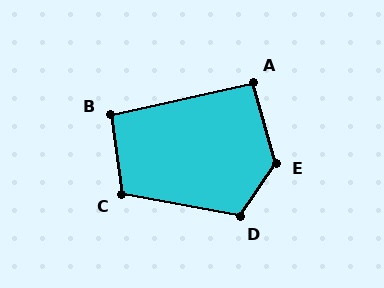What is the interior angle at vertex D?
Approximately 114 degrees (obtuse).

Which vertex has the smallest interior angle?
A, at approximately 93 degrees.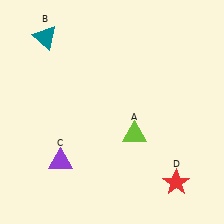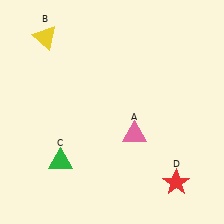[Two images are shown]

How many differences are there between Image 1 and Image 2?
There are 3 differences between the two images.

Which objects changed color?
A changed from lime to pink. B changed from teal to yellow. C changed from purple to green.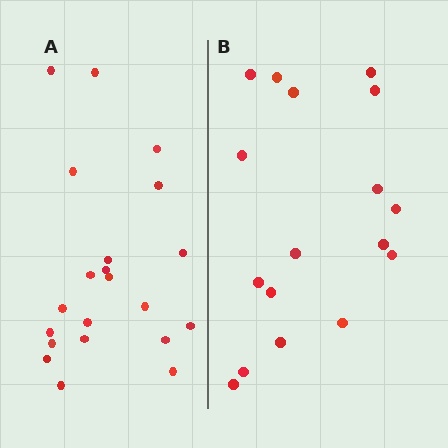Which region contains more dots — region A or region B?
Region A (the left region) has more dots.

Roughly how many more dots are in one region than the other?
Region A has about 4 more dots than region B.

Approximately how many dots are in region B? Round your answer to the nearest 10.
About 20 dots. (The exact count is 17, which rounds to 20.)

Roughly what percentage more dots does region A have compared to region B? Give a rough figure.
About 25% more.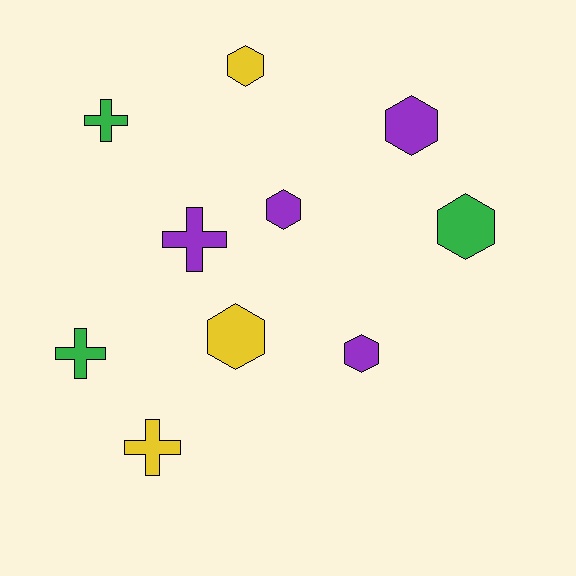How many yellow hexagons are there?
There are 2 yellow hexagons.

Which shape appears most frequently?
Hexagon, with 6 objects.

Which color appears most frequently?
Purple, with 4 objects.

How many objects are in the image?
There are 10 objects.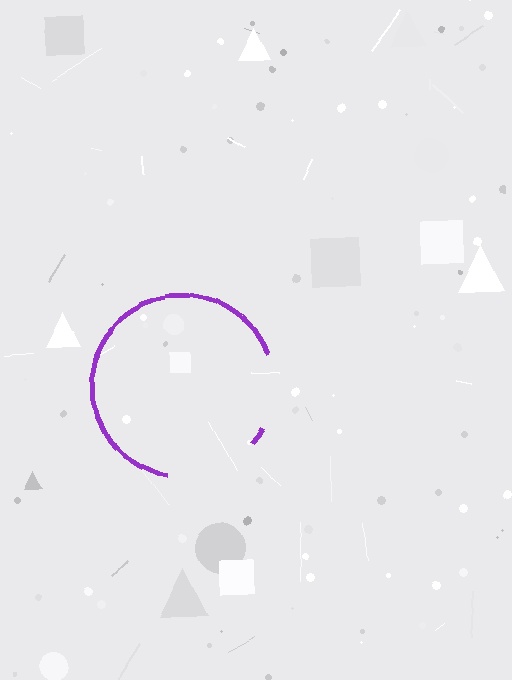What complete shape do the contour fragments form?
The contour fragments form a circle.